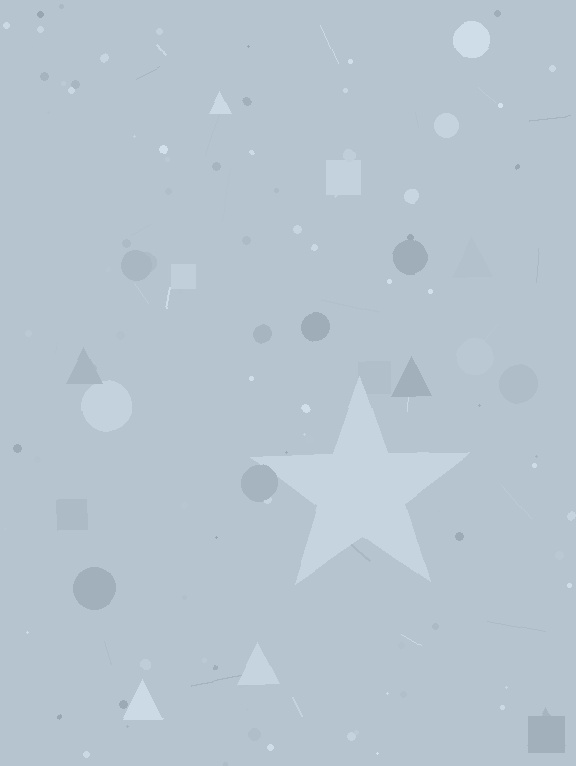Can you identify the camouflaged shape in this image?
The camouflaged shape is a star.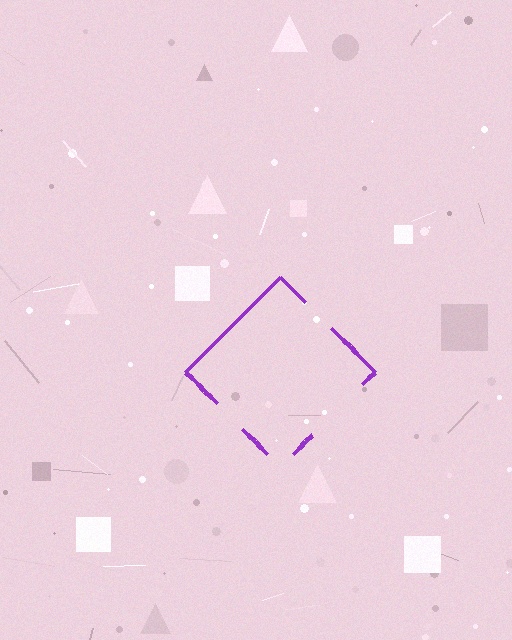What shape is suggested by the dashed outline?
The dashed outline suggests a diamond.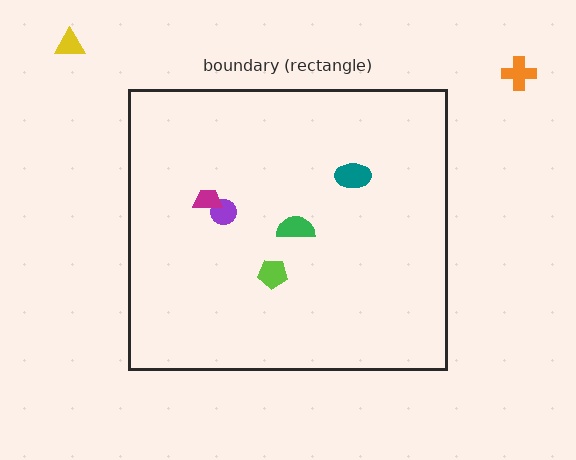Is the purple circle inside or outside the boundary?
Inside.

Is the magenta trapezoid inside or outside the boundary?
Inside.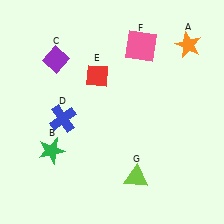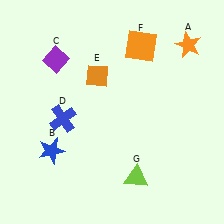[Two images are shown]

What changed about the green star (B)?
In Image 1, B is green. In Image 2, it changed to blue.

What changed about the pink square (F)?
In Image 1, F is pink. In Image 2, it changed to orange.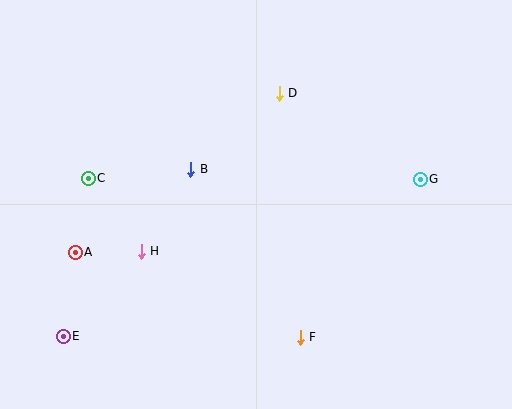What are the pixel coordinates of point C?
Point C is at (88, 178).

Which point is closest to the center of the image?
Point B at (191, 169) is closest to the center.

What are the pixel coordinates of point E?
Point E is at (63, 336).